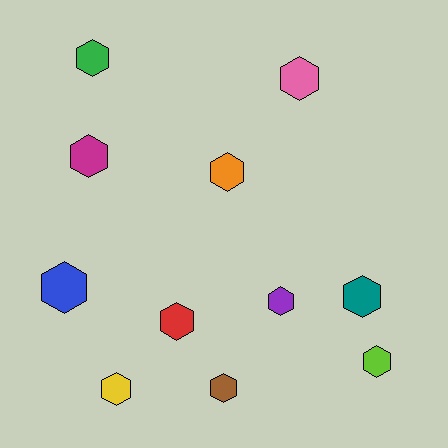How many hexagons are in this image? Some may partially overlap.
There are 11 hexagons.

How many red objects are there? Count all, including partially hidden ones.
There is 1 red object.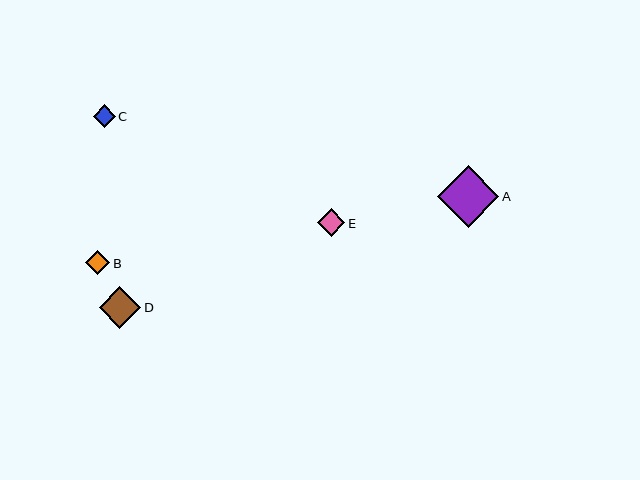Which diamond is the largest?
Diamond A is the largest with a size of approximately 62 pixels.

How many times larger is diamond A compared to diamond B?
Diamond A is approximately 2.6 times the size of diamond B.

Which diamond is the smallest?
Diamond C is the smallest with a size of approximately 22 pixels.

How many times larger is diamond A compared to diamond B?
Diamond A is approximately 2.6 times the size of diamond B.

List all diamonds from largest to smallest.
From largest to smallest: A, D, E, B, C.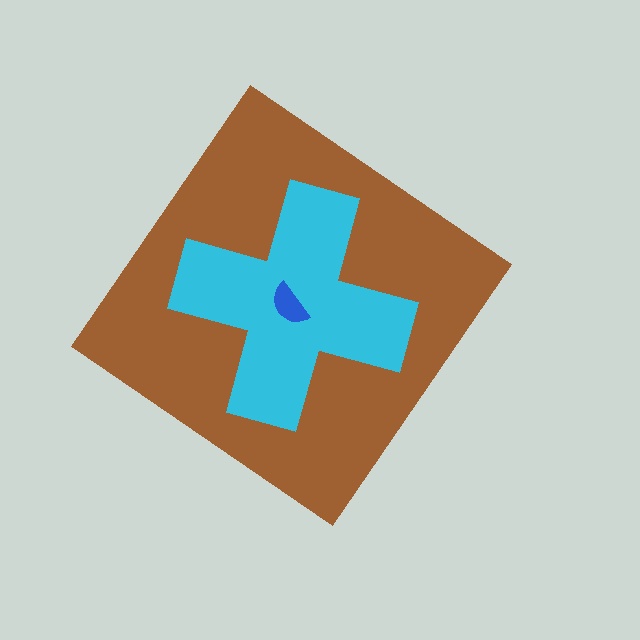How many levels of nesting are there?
3.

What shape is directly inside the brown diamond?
The cyan cross.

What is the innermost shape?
The blue semicircle.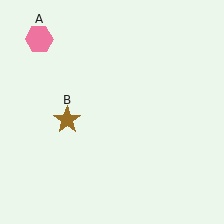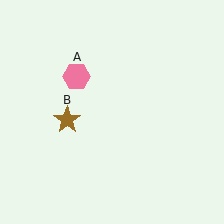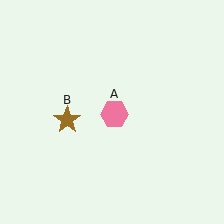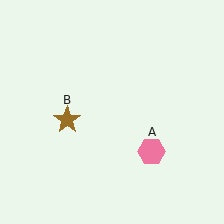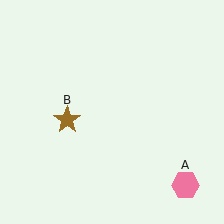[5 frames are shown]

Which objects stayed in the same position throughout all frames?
Brown star (object B) remained stationary.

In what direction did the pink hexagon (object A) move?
The pink hexagon (object A) moved down and to the right.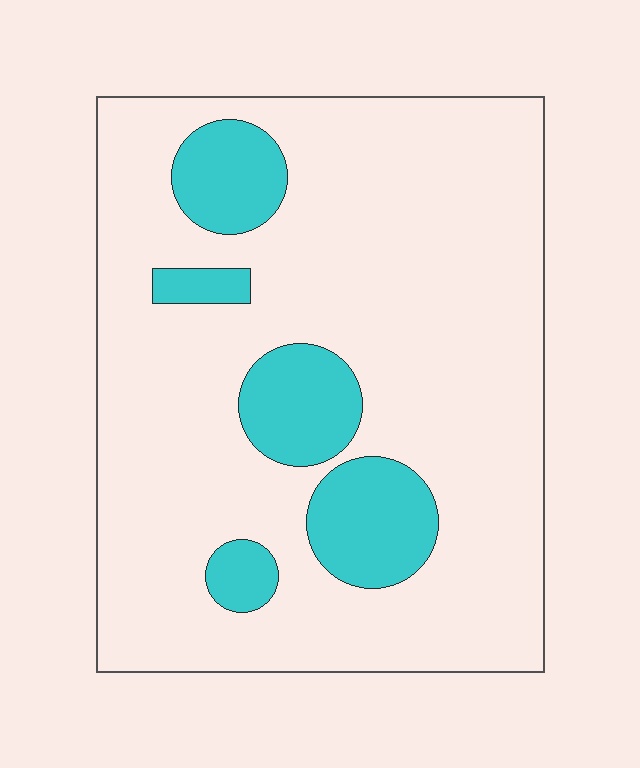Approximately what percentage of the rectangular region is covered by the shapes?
Approximately 15%.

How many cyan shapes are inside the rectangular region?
5.